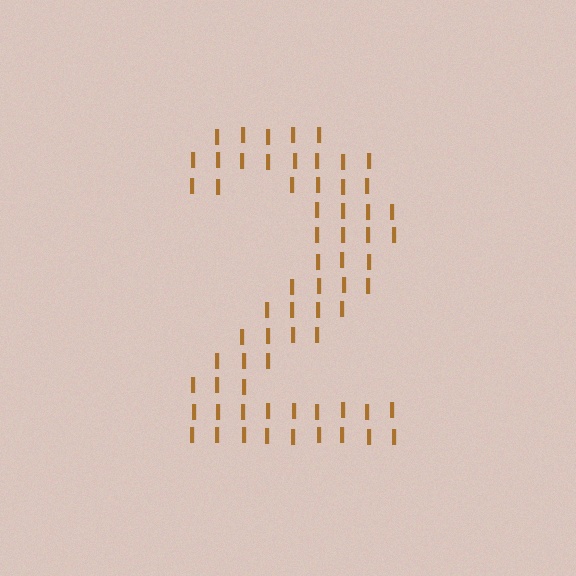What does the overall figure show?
The overall figure shows the digit 2.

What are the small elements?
The small elements are letter I's.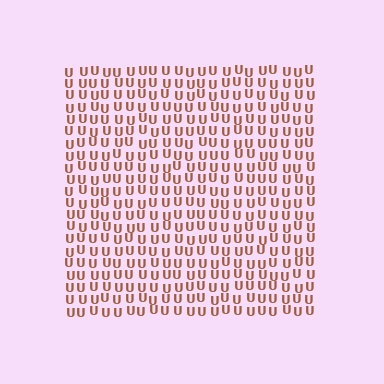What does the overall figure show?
The overall figure shows a square.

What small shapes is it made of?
It is made of small letter U's.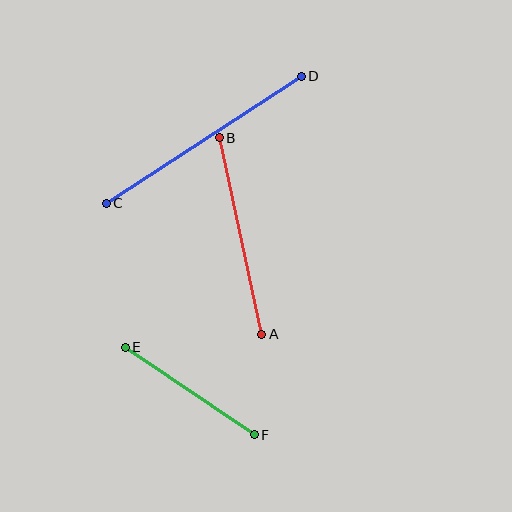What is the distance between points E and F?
The distance is approximately 156 pixels.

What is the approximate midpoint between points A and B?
The midpoint is at approximately (241, 236) pixels.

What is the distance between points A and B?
The distance is approximately 201 pixels.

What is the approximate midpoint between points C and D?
The midpoint is at approximately (204, 140) pixels.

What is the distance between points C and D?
The distance is approximately 232 pixels.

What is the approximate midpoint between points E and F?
The midpoint is at approximately (190, 391) pixels.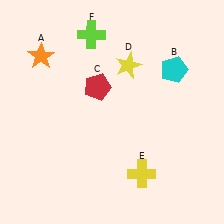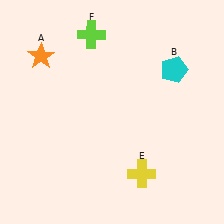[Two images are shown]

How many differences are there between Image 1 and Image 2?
There are 2 differences between the two images.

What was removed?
The yellow star (D), the red pentagon (C) were removed in Image 2.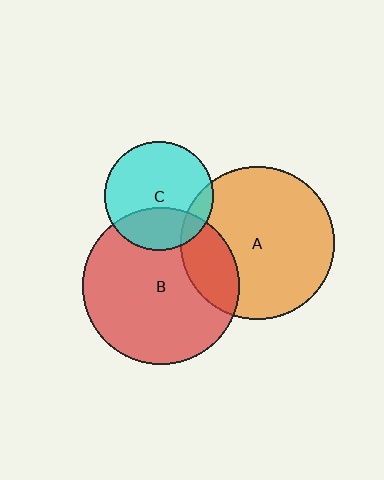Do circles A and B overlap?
Yes.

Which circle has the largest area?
Circle B (red).